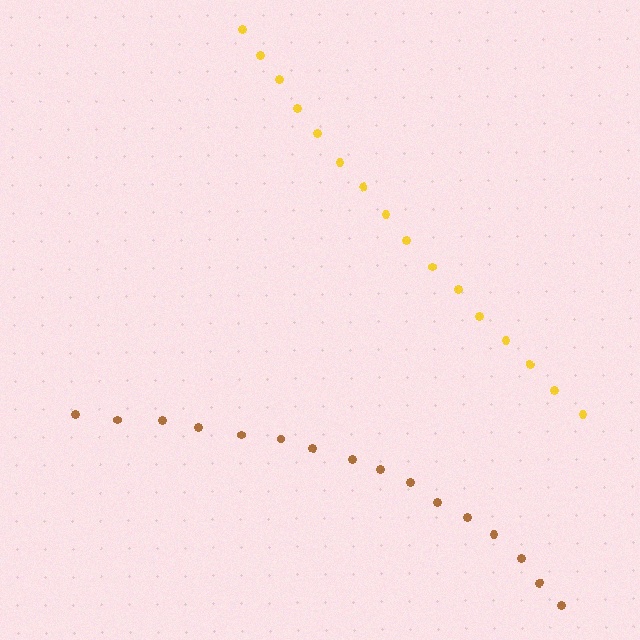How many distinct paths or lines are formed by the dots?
There are 2 distinct paths.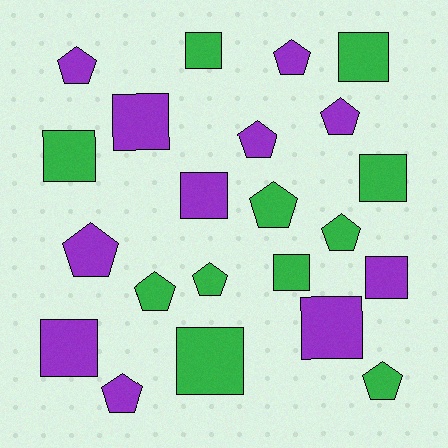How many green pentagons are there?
There are 5 green pentagons.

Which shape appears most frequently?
Square, with 11 objects.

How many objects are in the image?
There are 22 objects.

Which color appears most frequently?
Green, with 11 objects.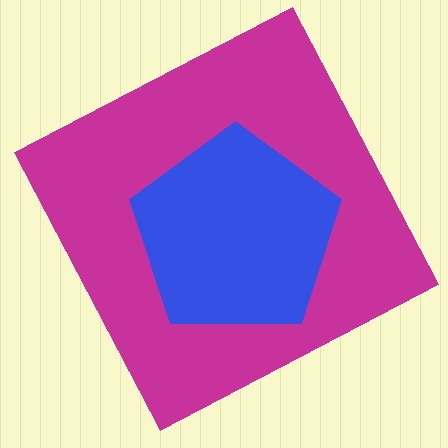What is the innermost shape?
The blue pentagon.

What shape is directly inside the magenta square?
The blue pentagon.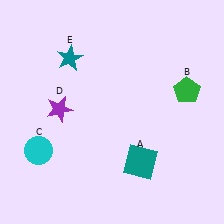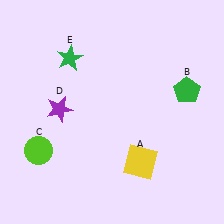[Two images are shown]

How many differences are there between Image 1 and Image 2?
There are 3 differences between the two images.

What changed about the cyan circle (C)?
In Image 1, C is cyan. In Image 2, it changed to lime.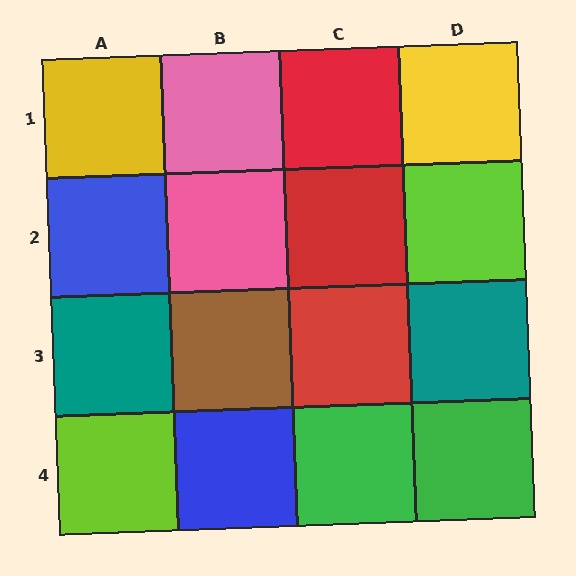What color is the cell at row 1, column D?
Yellow.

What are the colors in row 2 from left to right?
Blue, pink, red, lime.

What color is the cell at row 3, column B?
Brown.